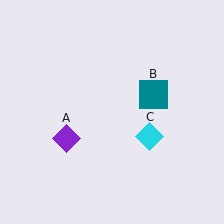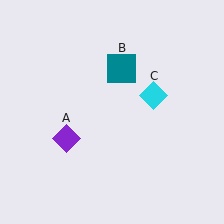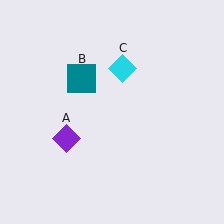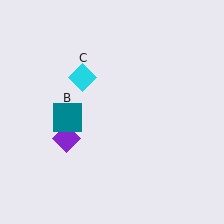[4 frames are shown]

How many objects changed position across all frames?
2 objects changed position: teal square (object B), cyan diamond (object C).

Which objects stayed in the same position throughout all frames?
Purple diamond (object A) remained stationary.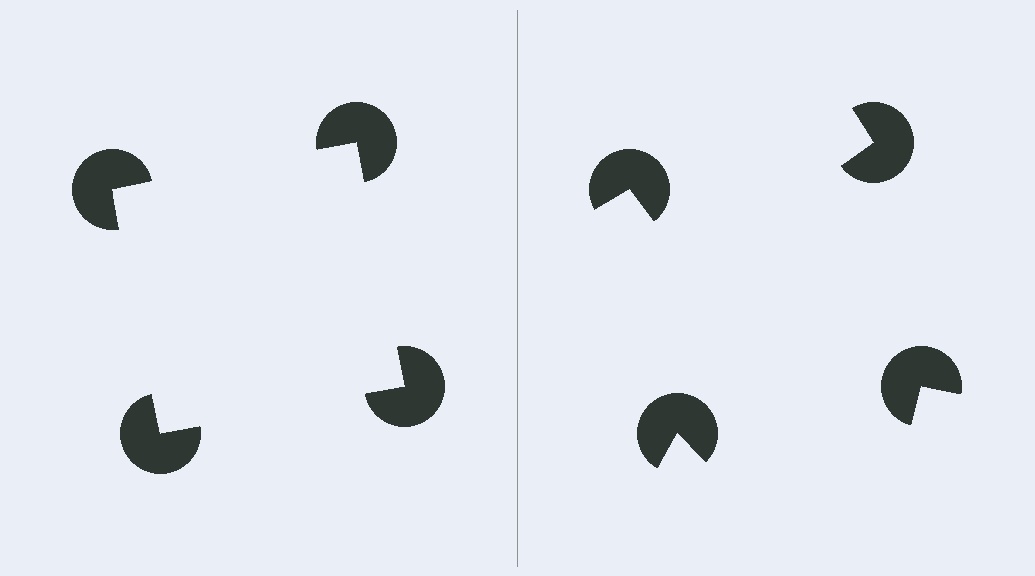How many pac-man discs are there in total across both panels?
8 — 4 on each side.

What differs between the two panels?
The pac-man discs are positioned identically on both sides; only the wedge orientations differ. On the left they align to a square; on the right they are misaligned.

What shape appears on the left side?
An illusory square.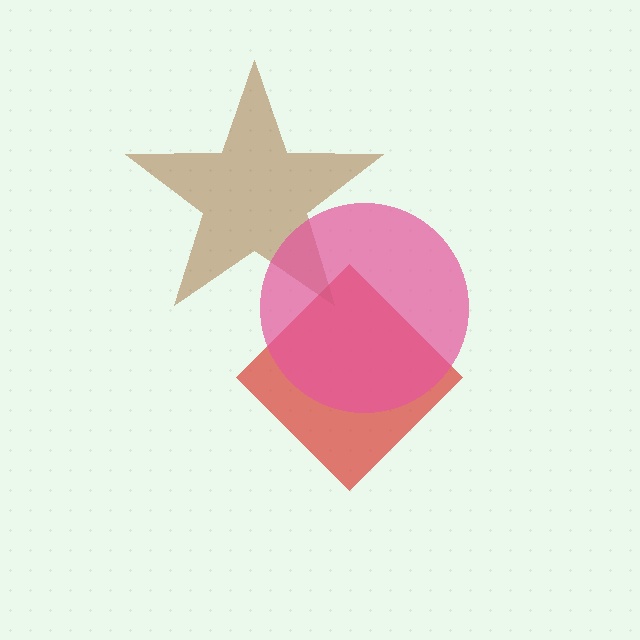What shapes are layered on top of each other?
The layered shapes are: a red diamond, a brown star, a pink circle.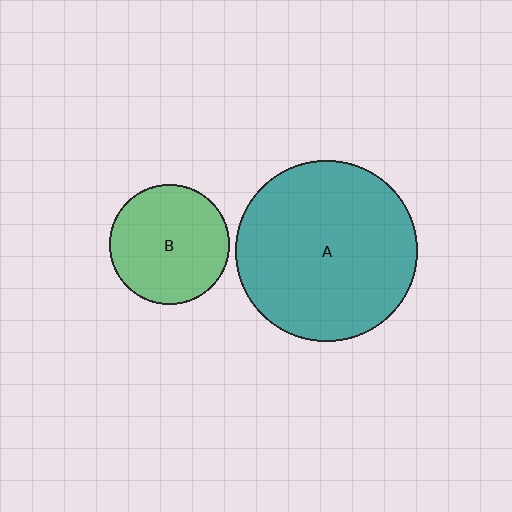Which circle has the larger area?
Circle A (teal).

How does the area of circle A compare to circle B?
Approximately 2.3 times.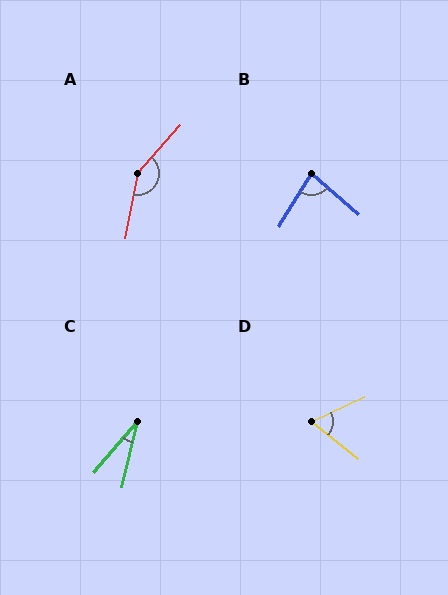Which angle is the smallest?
C, at approximately 27 degrees.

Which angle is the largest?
A, at approximately 150 degrees.